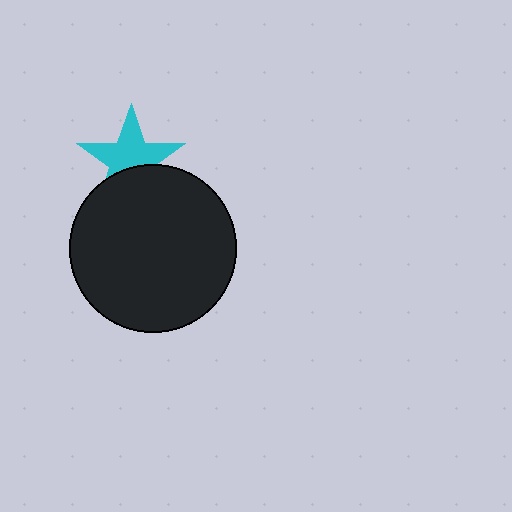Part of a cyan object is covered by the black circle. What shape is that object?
It is a star.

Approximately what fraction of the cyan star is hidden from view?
Roughly 36% of the cyan star is hidden behind the black circle.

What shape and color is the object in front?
The object in front is a black circle.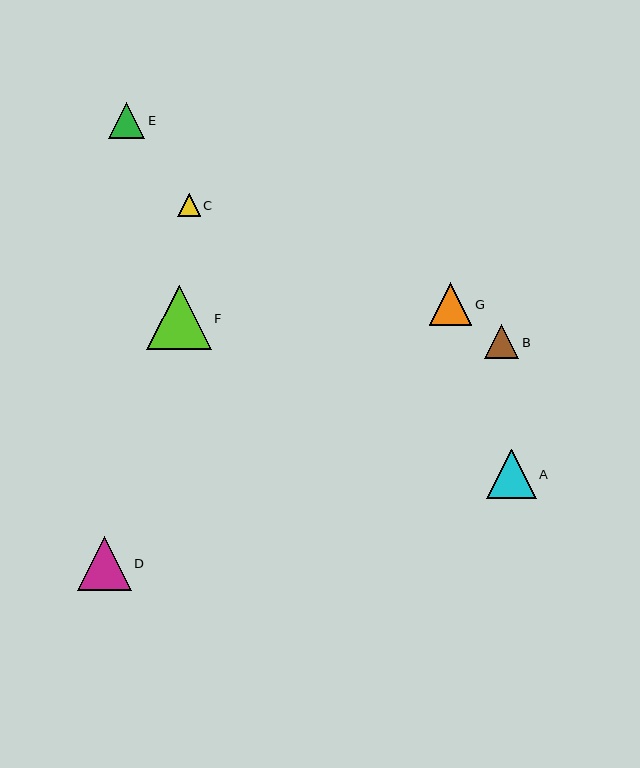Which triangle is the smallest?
Triangle C is the smallest with a size of approximately 23 pixels.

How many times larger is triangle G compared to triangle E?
Triangle G is approximately 1.1 times the size of triangle E.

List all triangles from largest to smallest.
From largest to smallest: F, D, A, G, E, B, C.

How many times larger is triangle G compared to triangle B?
Triangle G is approximately 1.2 times the size of triangle B.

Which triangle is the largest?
Triangle F is the largest with a size of approximately 65 pixels.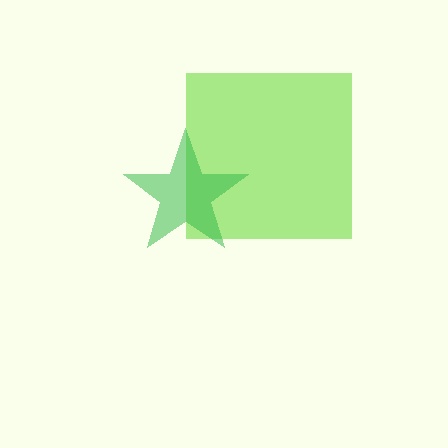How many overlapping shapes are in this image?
There are 2 overlapping shapes in the image.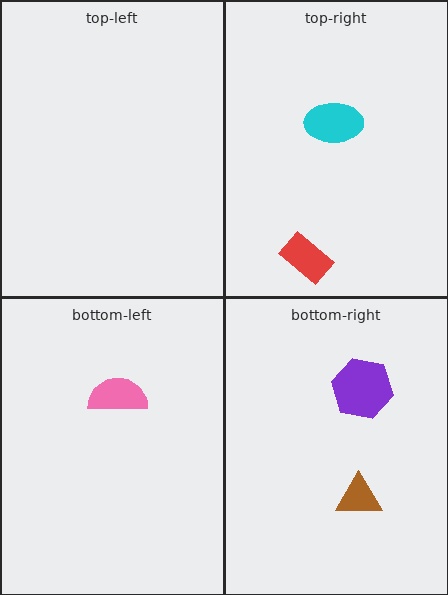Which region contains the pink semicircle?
The bottom-left region.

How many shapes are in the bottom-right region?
2.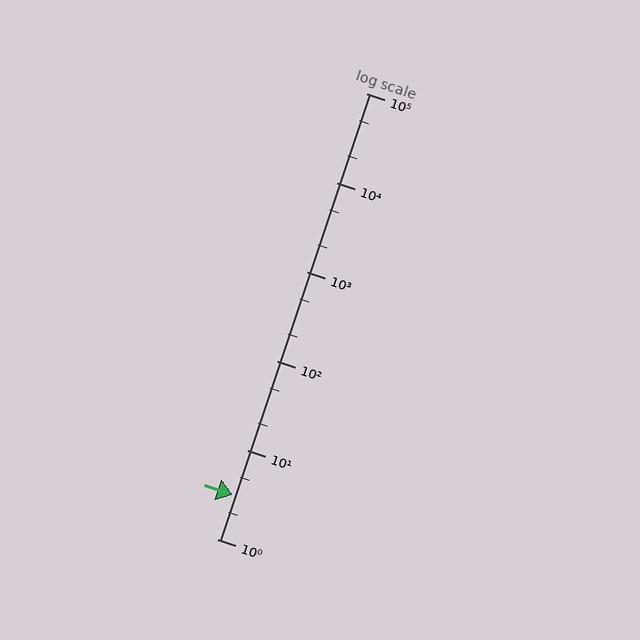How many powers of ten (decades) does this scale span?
The scale spans 5 decades, from 1 to 100000.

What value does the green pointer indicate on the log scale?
The pointer indicates approximately 3.1.